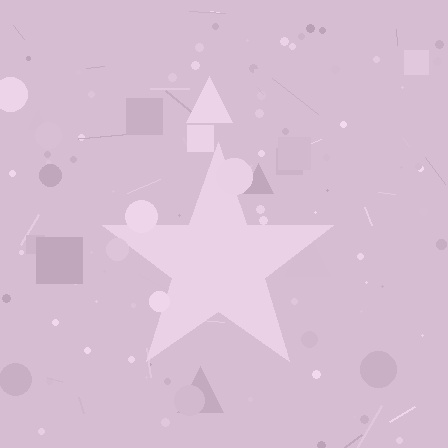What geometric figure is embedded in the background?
A star is embedded in the background.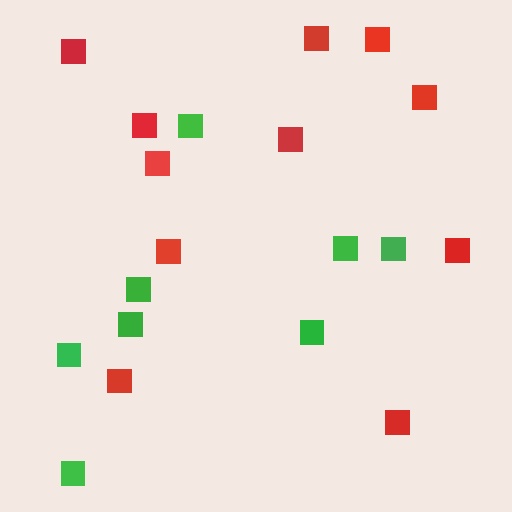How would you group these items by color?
There are 2 groups: one group of red squares (11) and one group of green squares (8).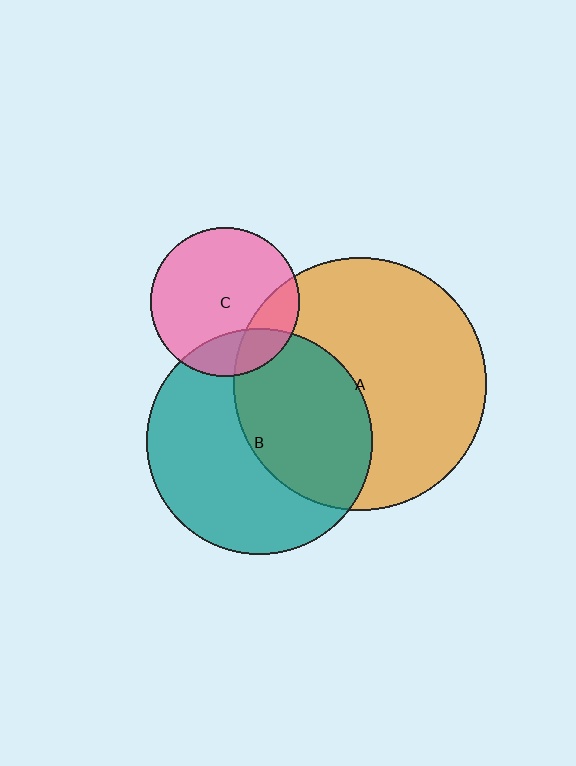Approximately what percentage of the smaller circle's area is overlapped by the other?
Approximately 20%.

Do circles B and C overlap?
Yes.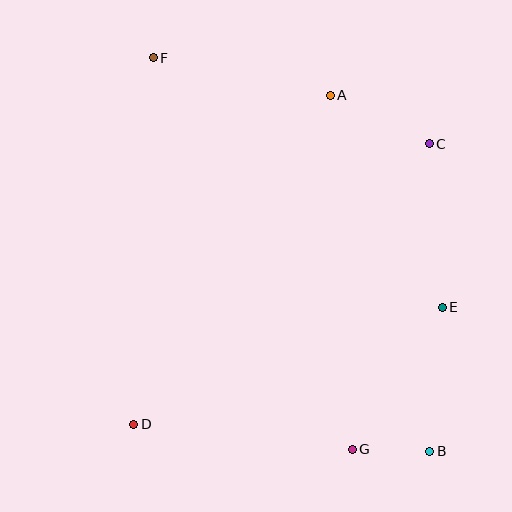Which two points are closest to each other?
Points B and G are closest to each other.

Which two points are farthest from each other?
Points B and F are farthest from each other.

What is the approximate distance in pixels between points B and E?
The distance between B and E is approximately 145 pixels.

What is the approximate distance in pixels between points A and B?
The distance between A and B is approximately 370 pixels.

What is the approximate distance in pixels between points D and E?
The distance between D and E is approximately 330 pixels.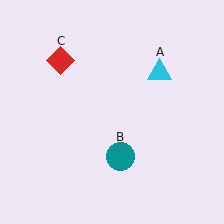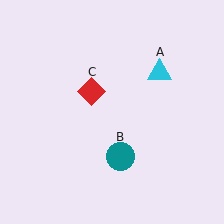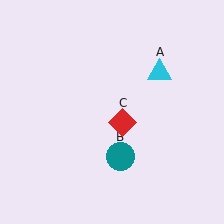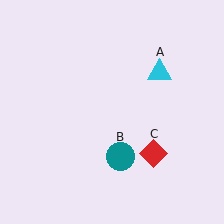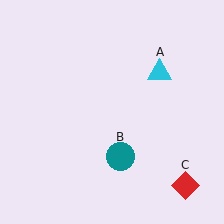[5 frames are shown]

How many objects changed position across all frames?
1 object changed position: red diamond (object C).